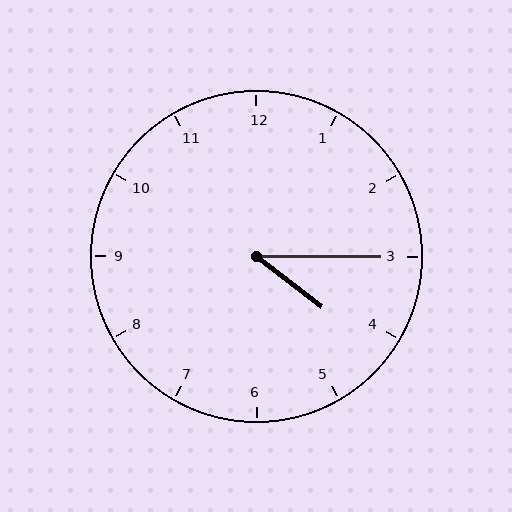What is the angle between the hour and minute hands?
Approximately 38 degrees.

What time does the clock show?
4:15.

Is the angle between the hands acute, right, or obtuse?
It is acute.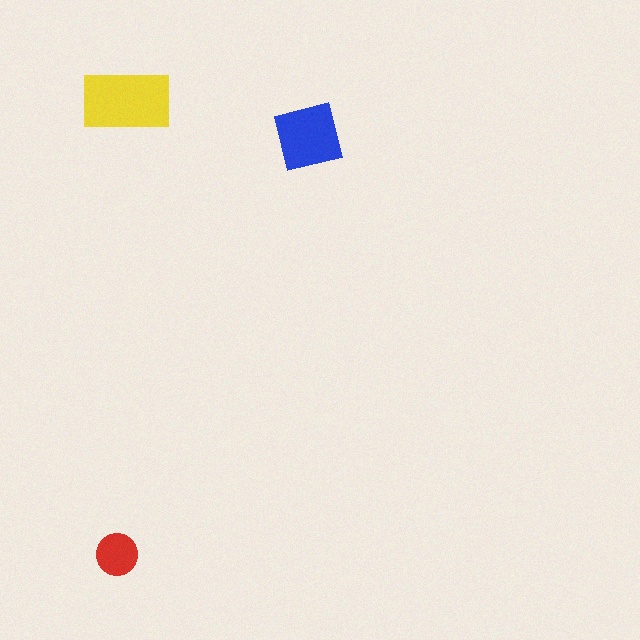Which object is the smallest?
The red circle.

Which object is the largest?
The yellow rectangle.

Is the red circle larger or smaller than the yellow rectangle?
Smaller.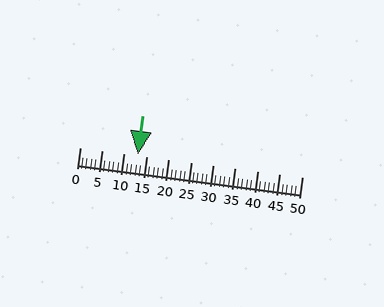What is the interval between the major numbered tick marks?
The major tick marks are spaced 5 units apart.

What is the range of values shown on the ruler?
The ruler shows values from 0 to 50.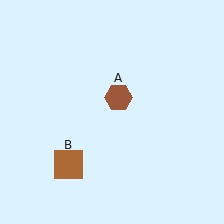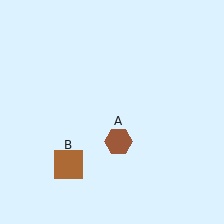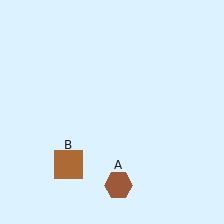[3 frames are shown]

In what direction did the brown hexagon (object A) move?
The brown hexagon (object A) moved down.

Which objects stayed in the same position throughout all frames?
Brown square (object B) remained stationary.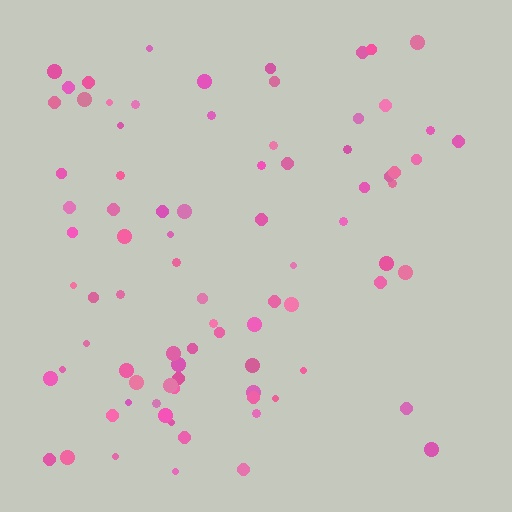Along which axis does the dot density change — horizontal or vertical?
Horizontal.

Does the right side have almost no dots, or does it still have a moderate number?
Still a moderate number, just noticeably fewer than the left.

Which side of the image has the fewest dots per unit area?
The right.